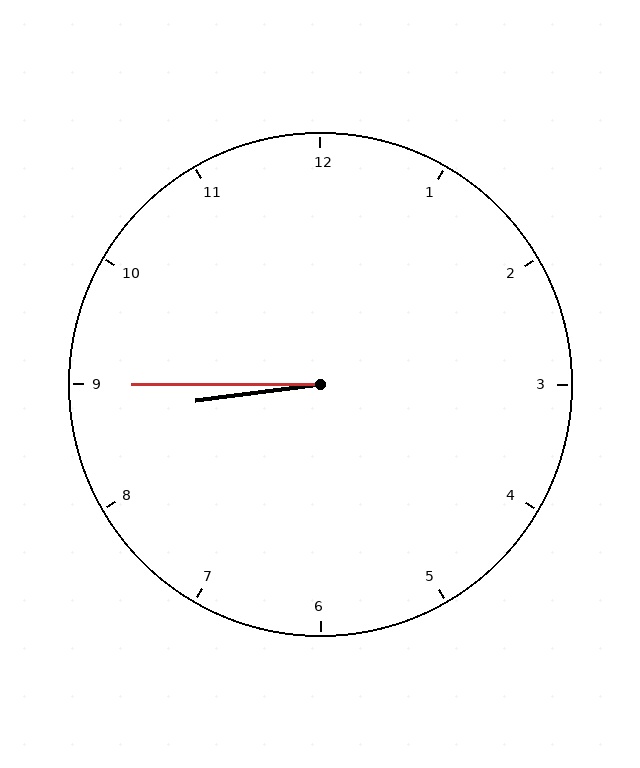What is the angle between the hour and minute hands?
Approximately 8 degrees.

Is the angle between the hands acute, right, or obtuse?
It is acute.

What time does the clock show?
8:45.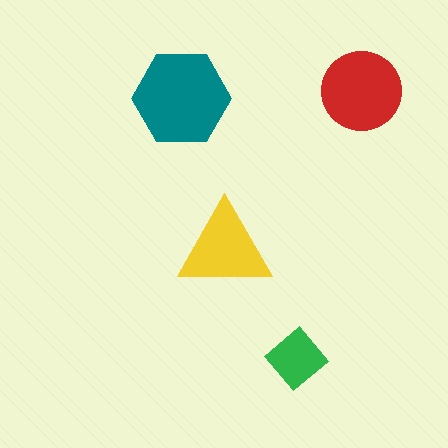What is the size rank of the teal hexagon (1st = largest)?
1st.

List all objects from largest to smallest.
The teal hexagon, the red circle, the yellow triangle, the green diamond.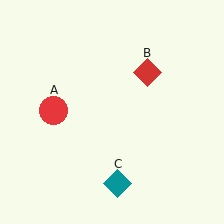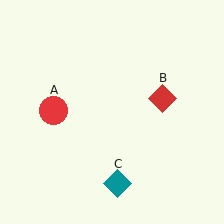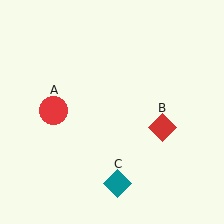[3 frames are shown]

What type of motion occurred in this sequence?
The red diamond (object B) rotated clockwise around the center of the scene.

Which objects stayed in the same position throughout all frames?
Red circle (object A) and teal diamond (object C) remained stationary.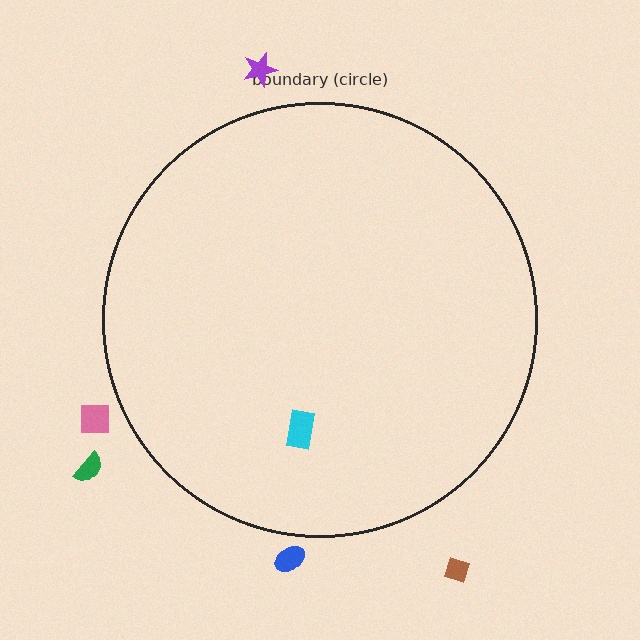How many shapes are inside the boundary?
1 inside, 5 outside.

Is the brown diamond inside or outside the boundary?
Outside.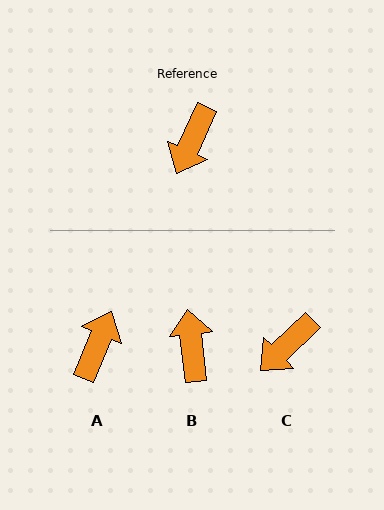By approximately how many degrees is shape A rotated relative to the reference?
Approximately 178 degrees clockwise.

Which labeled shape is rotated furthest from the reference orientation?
A, about 178 degrees away.